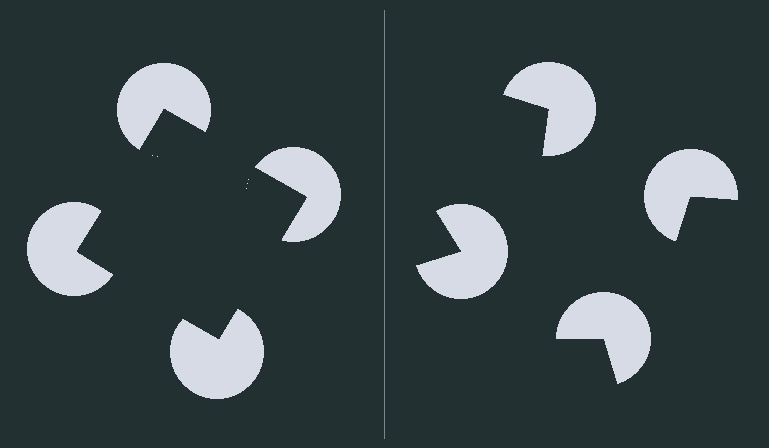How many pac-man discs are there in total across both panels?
8 — 4 on each side.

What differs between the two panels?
The pac-man discs are positioned identically on both sides; only the wedge orientations differ. On the left they align to a square; on the right they are misaligned.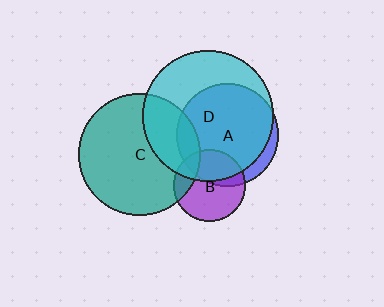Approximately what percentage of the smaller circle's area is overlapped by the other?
Approximately 20%.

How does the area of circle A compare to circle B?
Approximately 2.1 times.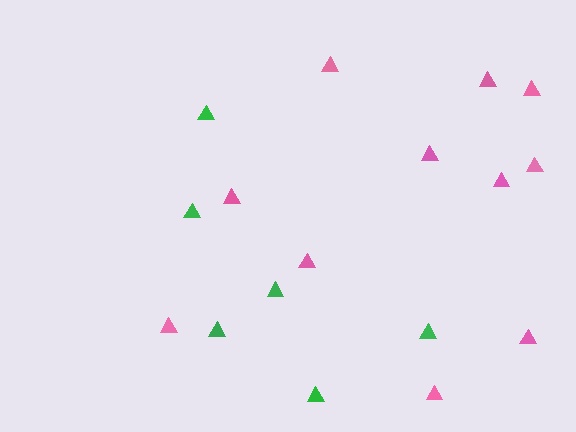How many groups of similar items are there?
There are 2 groups: one group of green triangles (6) and one group of pink triangles (11).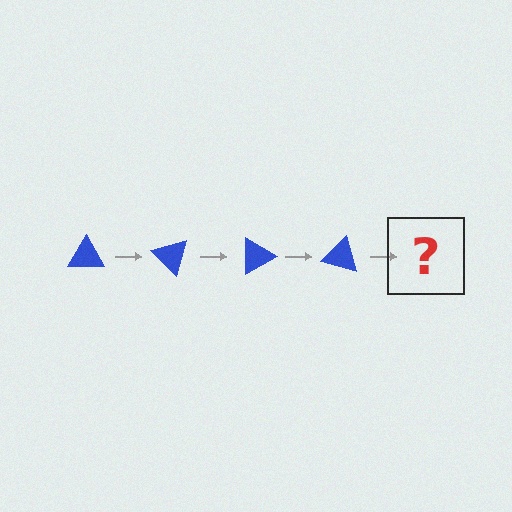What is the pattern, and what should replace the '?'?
The pattern is that the triangle rotates 45 degrees each step. The '?' should be a blue triangle rotated 180 degrees.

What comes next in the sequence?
The next element should be a blue triangle rotated 180 degrees.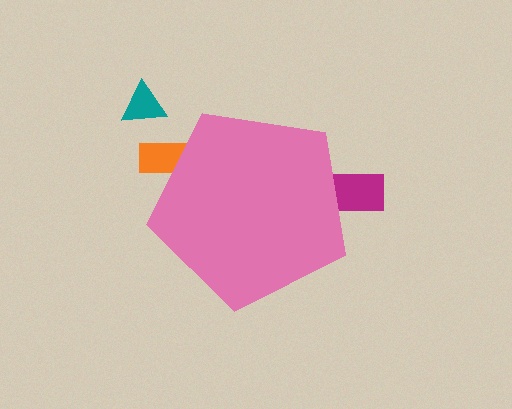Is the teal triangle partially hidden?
No, the teal triangle is fully visible.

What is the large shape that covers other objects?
A pink pentagon.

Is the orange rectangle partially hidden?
Yes, the orange rectangle is partially hidden behind the pink pentagon.